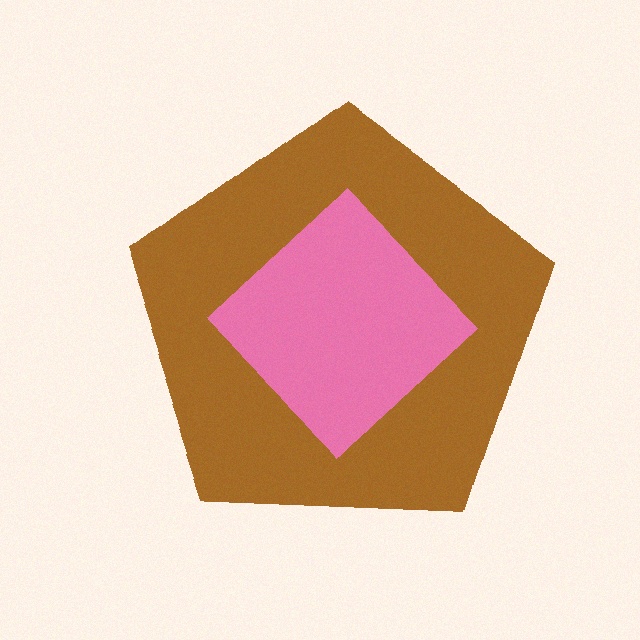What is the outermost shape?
The brown pentagon.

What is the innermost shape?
The pink diamond.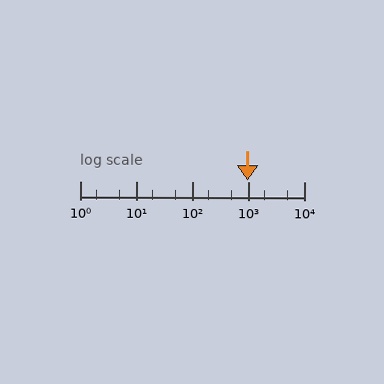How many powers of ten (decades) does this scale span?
The scale spans 4 decades, from 1 to 10000.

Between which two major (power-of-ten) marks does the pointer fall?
The pointer is between 100 and 1000.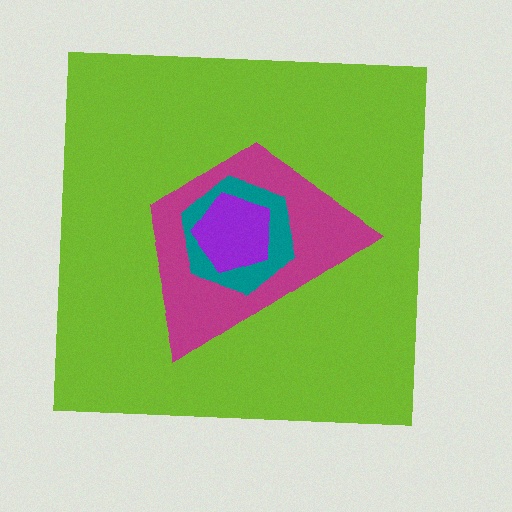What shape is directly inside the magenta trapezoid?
The teal hexagon.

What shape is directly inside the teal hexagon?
The purple pentagon.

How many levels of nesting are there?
4.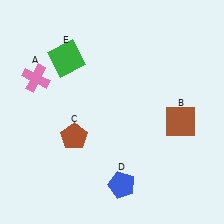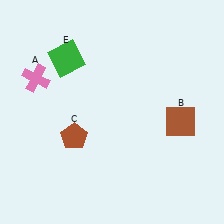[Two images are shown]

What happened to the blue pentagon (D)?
The blue pentagon (D) was removed in Image 2. It was in the bottom-right area of Image 1.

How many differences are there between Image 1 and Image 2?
There is 1 difference between the two images.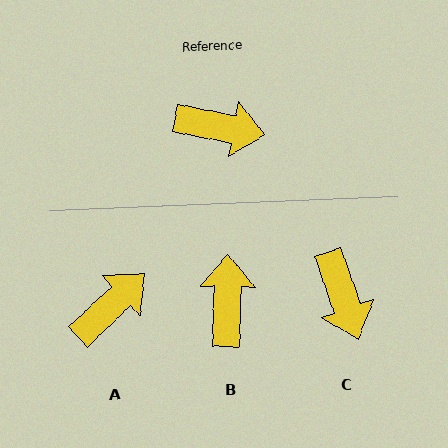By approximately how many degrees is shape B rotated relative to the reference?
Approximately 99 degrees counter-clockwise.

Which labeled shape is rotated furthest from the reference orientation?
B, about 99 degrees away.